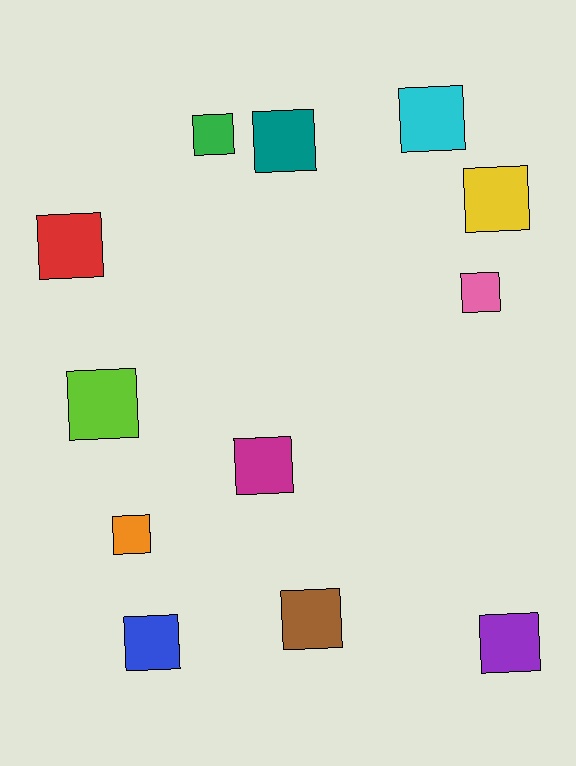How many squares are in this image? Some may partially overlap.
There are 12 squares.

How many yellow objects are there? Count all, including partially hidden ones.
There is 1 yellow object.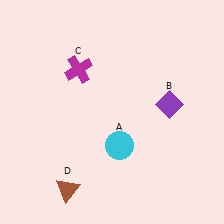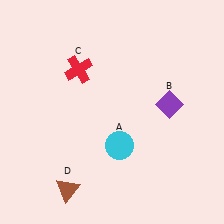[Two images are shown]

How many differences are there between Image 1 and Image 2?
There is 1 difference between the two images.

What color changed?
The cross (C) changed from magenta in Image 1 to red in Image 2.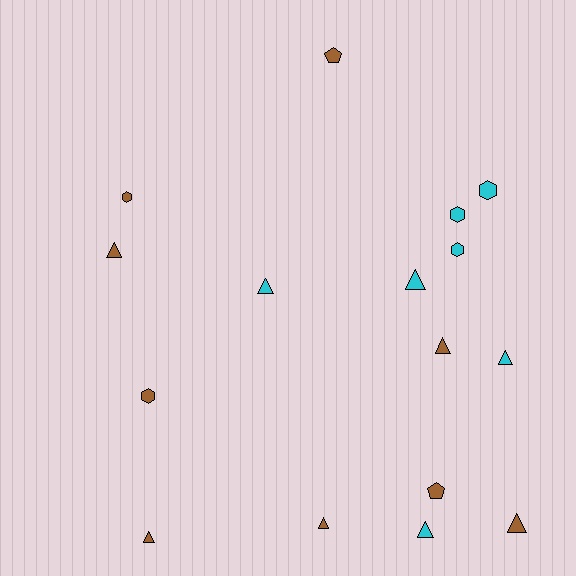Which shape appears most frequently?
Triangle, with 9 objects.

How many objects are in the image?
There are 16 objects.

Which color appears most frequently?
Brown, with 9 objects.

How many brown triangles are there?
There are 5 brown triangles.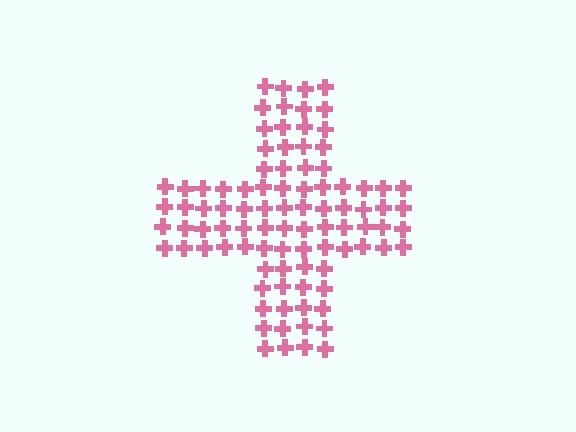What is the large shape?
The large shape is a cross.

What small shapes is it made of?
It is made of small crosses.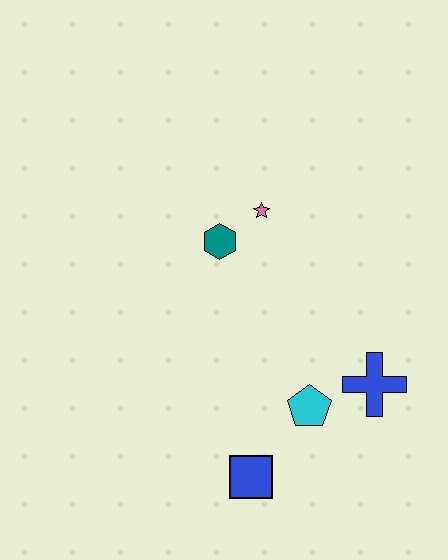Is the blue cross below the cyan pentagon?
No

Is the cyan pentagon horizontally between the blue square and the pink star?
No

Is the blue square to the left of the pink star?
Yes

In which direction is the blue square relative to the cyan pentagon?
The blue square is below the cyan pentagon.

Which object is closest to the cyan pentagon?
The blue cross is closest to the cyan pentagon.